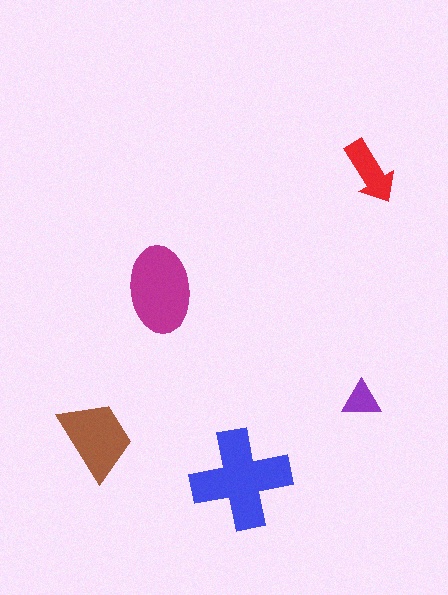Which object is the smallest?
The purple triangle.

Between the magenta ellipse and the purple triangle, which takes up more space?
The magenta ellipse.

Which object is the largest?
The blue cross.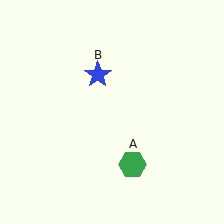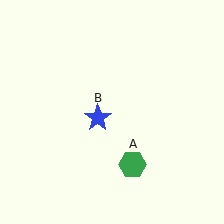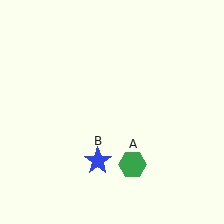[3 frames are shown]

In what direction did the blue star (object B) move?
The blue star (object B) moved down.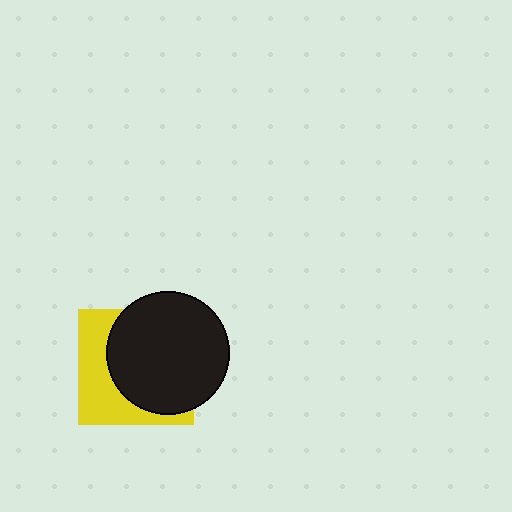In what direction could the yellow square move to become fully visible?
The yellow square could move left. That would shift it out from behind the black circle entirely.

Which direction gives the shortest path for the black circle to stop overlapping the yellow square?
Moving right gives the shortest separation.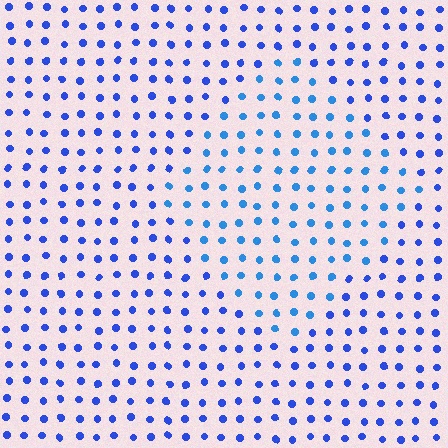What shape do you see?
I see a diamond.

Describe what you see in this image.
The image is filled with small blue elements in a uniform arrangement. A diamond-shaped region is visible where the elements are tinted to a slightly different hue, forming a subtle color boundary.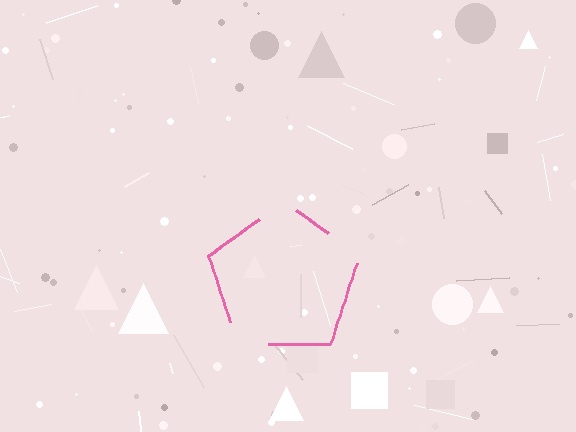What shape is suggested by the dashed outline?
The dashed outline suggests a pentagon.